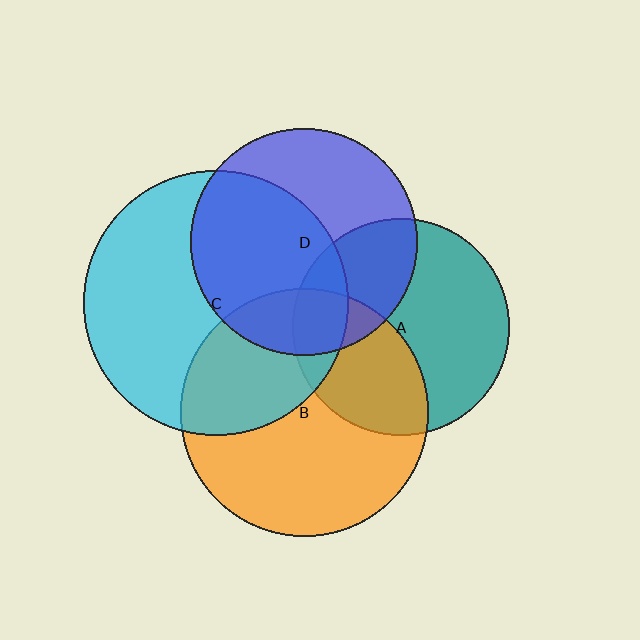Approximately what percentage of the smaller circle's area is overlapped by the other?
Approximately 15%.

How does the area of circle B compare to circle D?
Approximately 1.2 times.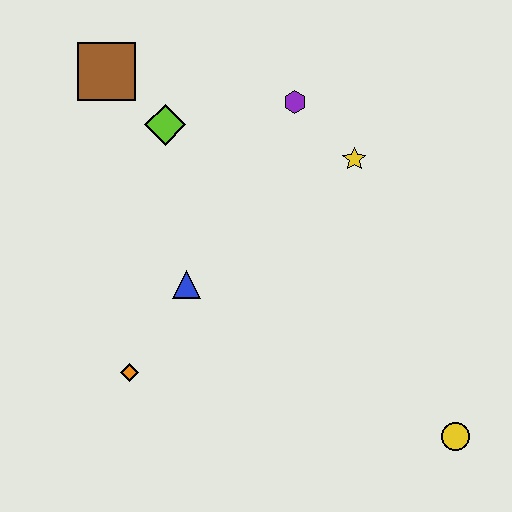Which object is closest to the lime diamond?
The brown square is closest to the lime diamond.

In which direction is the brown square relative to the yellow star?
The brown square is to the left of the yellow star.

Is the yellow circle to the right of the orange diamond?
Yes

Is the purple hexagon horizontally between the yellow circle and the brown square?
Yes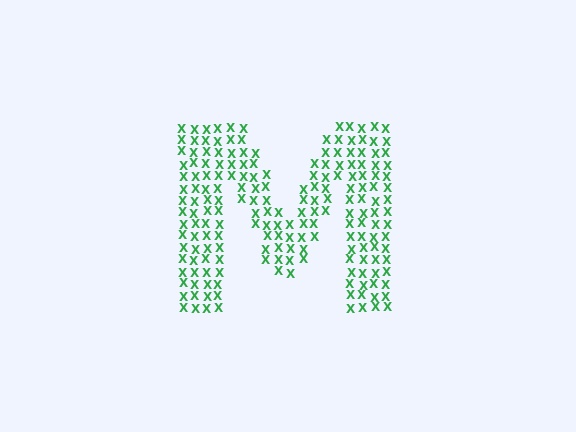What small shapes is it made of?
It is made of small letter X's.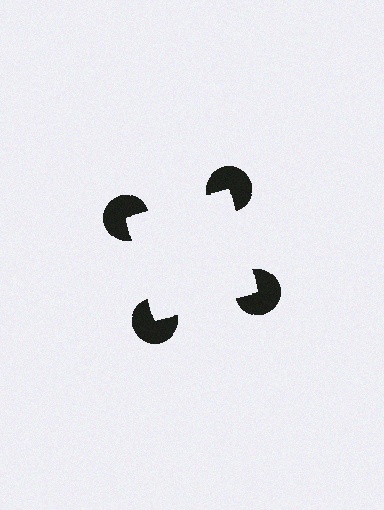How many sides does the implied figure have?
4 sides.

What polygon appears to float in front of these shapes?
An illusory square — its edges are inferred from the aligned wedge cuts in the pac-man discs, not physically drawn.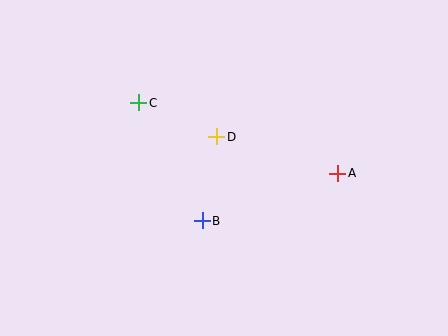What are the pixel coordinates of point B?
Point B is at (202, 221).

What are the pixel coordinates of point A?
Point A is at (338, 173).